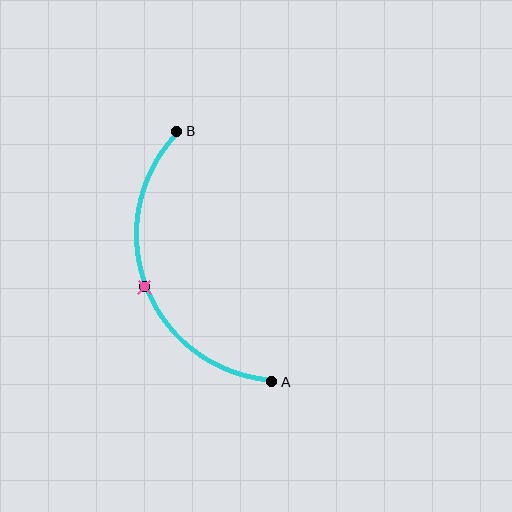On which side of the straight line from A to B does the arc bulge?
The arc bulges to the left of the straight line connecting A and B.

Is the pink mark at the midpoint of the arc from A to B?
Yes. The pink mark lies on the arc at equal arc-length from both A and B — it is the arc midpoint.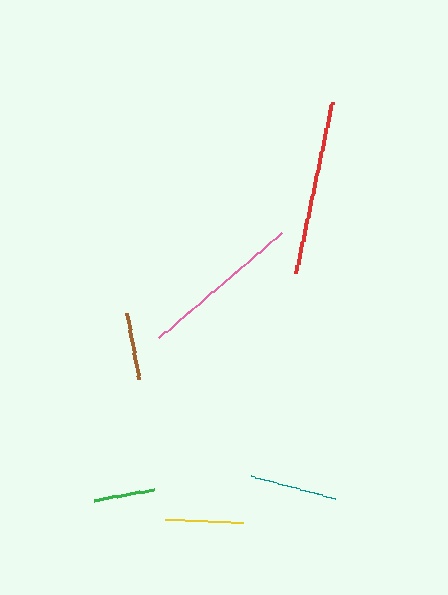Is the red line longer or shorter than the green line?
The red line is longer than the green line.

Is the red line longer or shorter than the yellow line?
The red line is longer than the yellow line.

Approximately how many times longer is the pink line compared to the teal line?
The pink line is approximately 1.8 times the length of the teal line.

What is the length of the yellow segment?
The yellow segment is approximately 78 pixels long.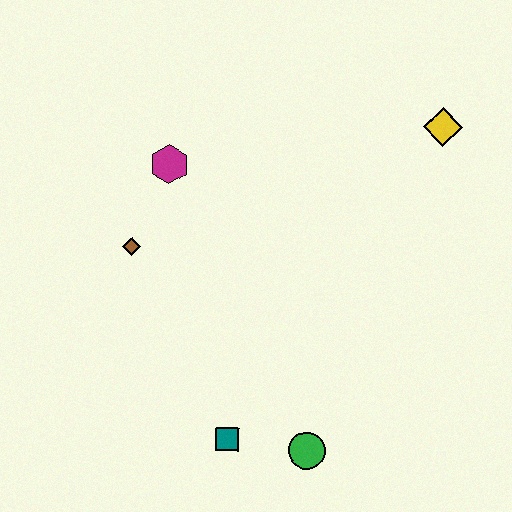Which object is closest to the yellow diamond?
The magenta hexagon is closest to the yellow diamond.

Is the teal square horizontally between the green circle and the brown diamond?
Yes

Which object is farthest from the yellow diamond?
The teal square is farthest from the yellow diamond.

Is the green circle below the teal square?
Yes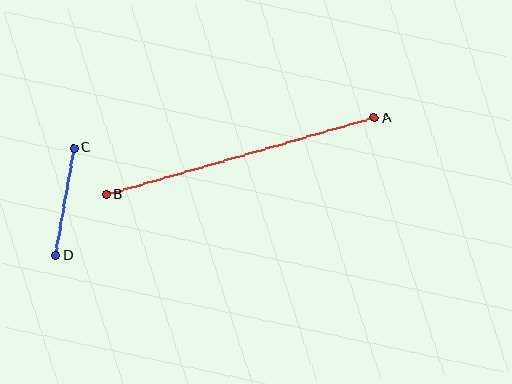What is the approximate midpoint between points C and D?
The midpoint is at approximately (65, 202) pixels.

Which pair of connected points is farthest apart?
Points A and B are farthest apart.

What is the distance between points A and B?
The distance is approximately 279 pixels.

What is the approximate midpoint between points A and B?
The midpoint is at approximately (240, 156) pixels.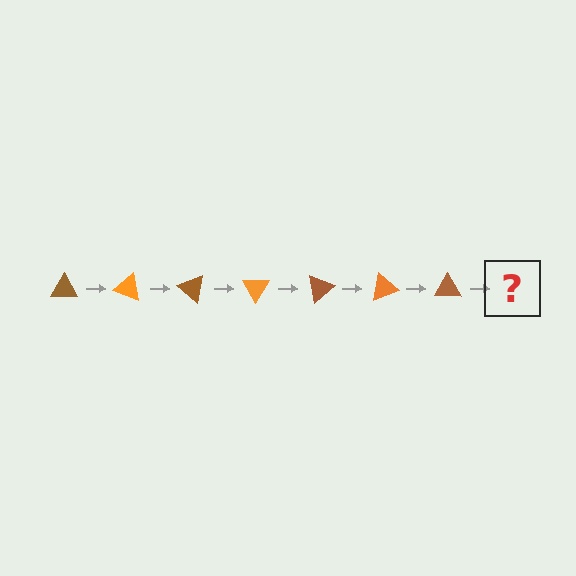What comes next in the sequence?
The next element should be an orange triangle, rotated 140 degrees from the start.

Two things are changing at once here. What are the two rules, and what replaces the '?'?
The two rules are that it rotates 20 degrees each step and the color cycles through brown and orange. The '?' should be an orange triangle, rotated 140 degrees from the start.